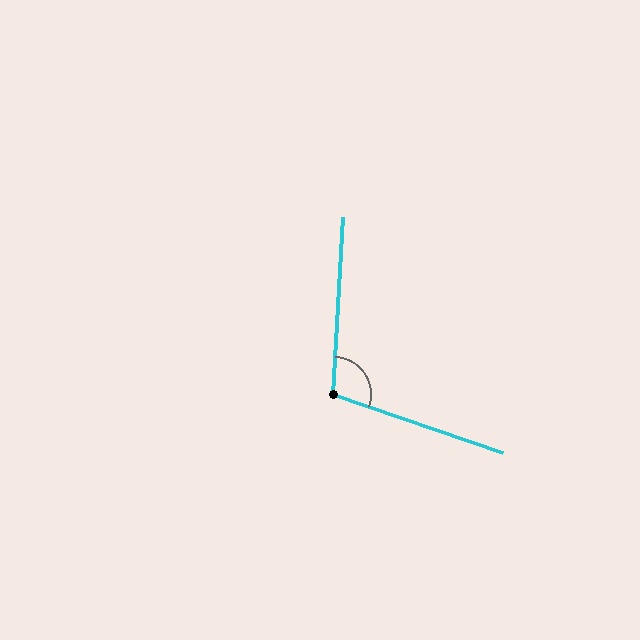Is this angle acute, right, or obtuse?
It is obtuse.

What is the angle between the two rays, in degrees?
Approximately 106 degrees.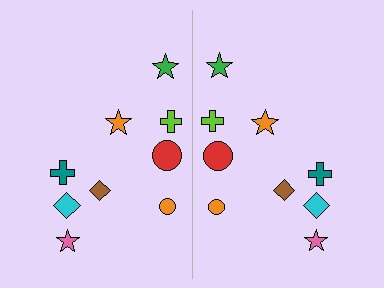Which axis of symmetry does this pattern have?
The pattern has a vertical axis of symmetry running through the center of the image.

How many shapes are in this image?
There are 18 shapes in this image.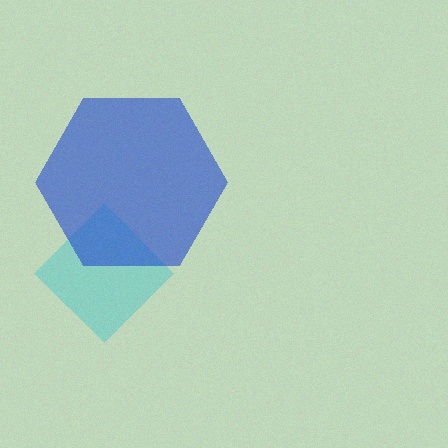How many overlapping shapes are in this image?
There are 2 overlapping shapes in the image.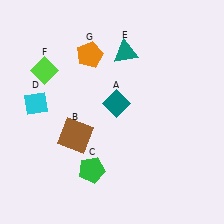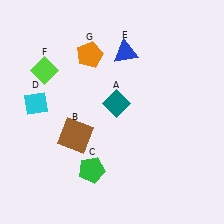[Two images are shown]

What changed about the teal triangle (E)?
In Image 1, E is teal. In Image 2, it changed to blue.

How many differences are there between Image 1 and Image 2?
There is 1 difference between the two images.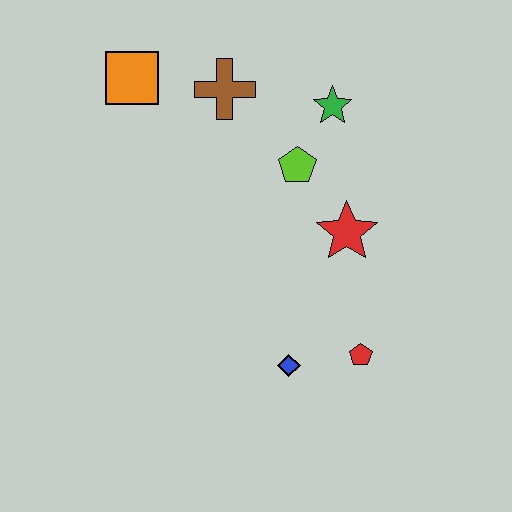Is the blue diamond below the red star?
Yes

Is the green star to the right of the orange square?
Yes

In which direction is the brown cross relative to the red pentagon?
The brown cross is above the red pentagon.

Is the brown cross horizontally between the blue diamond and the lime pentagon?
No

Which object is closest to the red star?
The lime pentagon is closest to the red star.